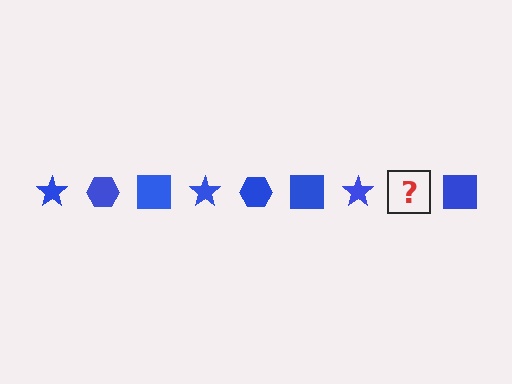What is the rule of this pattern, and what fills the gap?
The rule is that the pattern cycles through star, hexagon, square shapes in blue. The gap should be filled with a blue hexagon.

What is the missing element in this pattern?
The missing element is a blue hexagon.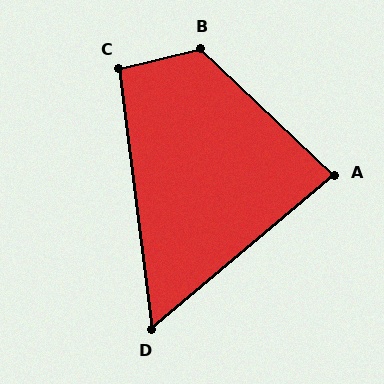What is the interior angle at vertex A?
Approximately 83 degrees (acute).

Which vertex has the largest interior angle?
B, at approximately 123 degrees.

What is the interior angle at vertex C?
Approximately 97 degrees (obtuse).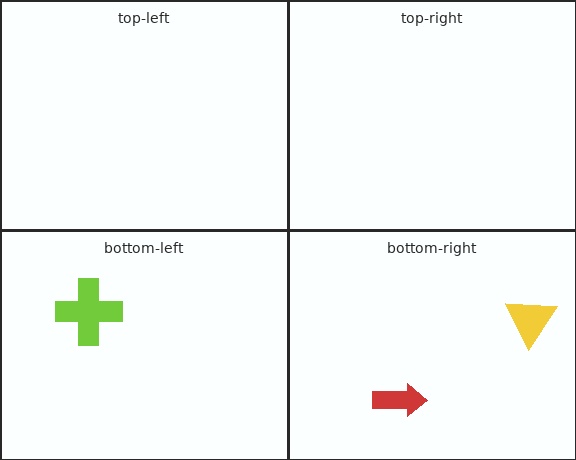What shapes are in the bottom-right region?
The yellow triangle, the red arrow.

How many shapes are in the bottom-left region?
1.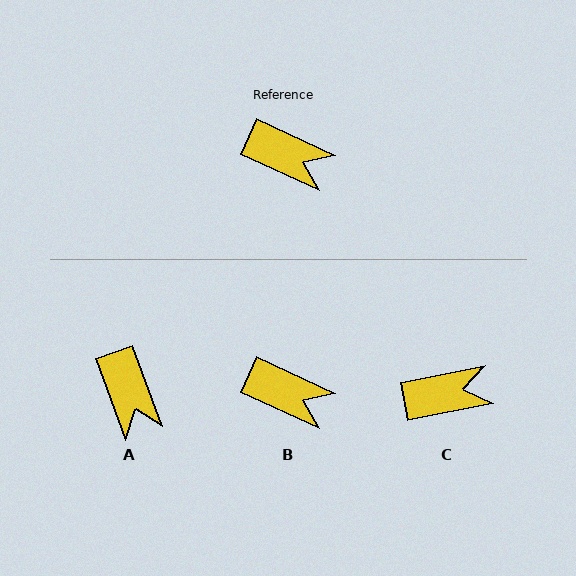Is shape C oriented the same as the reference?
No, it is off by about 36 degrees.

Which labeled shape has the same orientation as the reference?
B.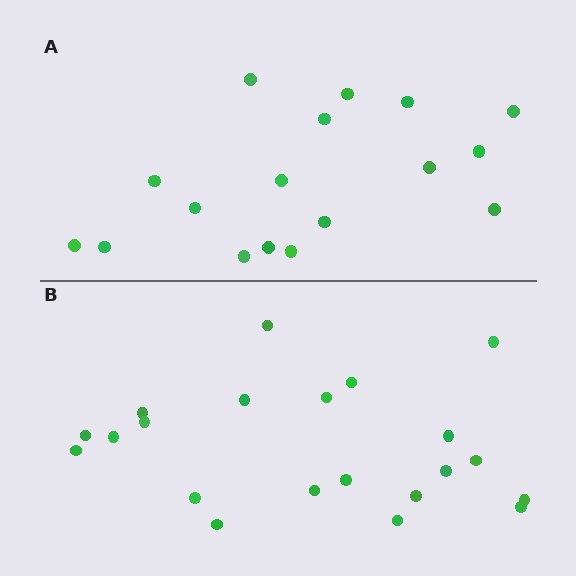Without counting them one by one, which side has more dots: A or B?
Region B (the bottom region) has more dots.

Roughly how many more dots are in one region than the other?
Region B has about 4 more dots than region A.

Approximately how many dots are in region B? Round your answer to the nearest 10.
About 20 dots. (The exact count is 21, which rounds to 20.)